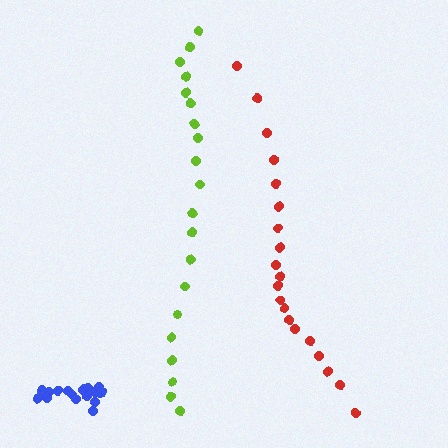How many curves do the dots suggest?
There are 3 distinct paths.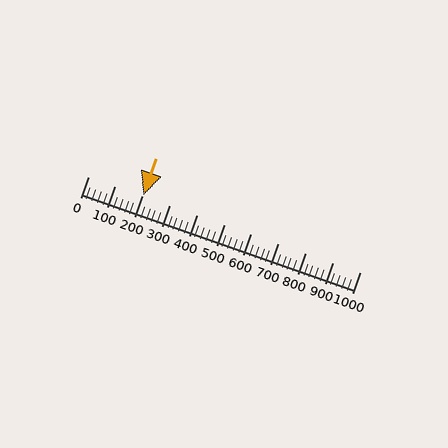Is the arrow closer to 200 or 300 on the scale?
The arrow is closer to 200.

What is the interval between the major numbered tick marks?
The major tick marks are spaced 100 units apart.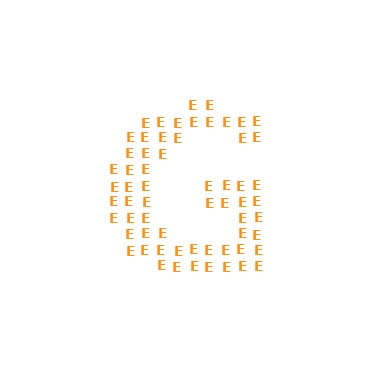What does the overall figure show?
The overall figure shows the letter G.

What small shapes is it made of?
It is made of small letter E's.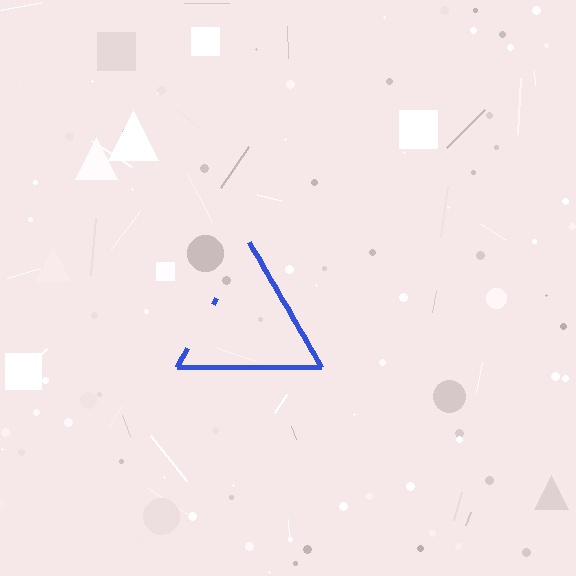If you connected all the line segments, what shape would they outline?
They would outline a triangle.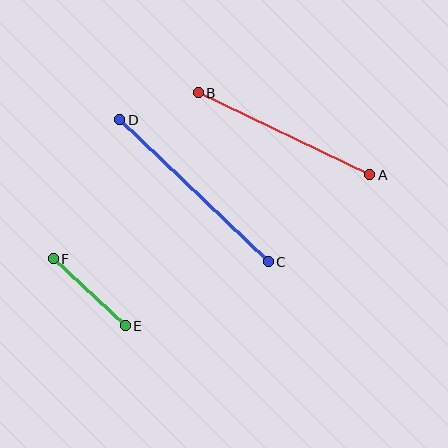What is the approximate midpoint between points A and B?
The midpoint is at approximately (284, 134) pixels.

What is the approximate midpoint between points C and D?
The midpoint is at approximately (194, 191) pixels.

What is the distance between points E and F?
The distance is approximately 98 pixels.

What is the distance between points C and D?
The distance is approximately 205 pixels.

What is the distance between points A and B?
The distance is approximately 190 pixels.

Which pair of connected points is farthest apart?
Points C and D are farthest apart.